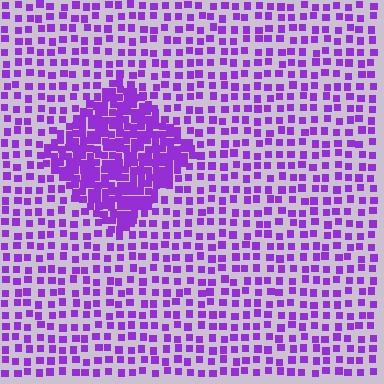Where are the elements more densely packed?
The elements are more densely packed inside the diamond boundary.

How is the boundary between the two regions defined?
The boundary is defined by a change in element density (approximately 2.5x ratio). All elements are the same color, size, and shape.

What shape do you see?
I see a diamond.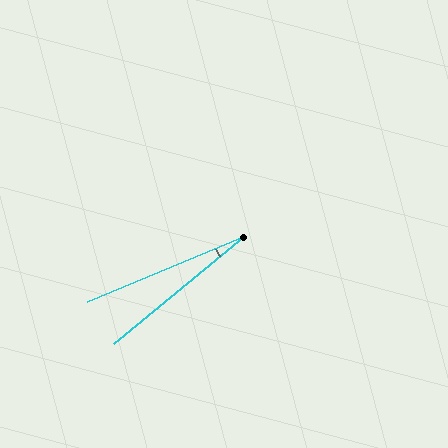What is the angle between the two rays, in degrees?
Approximately 17 degrees.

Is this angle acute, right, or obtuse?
It is acute.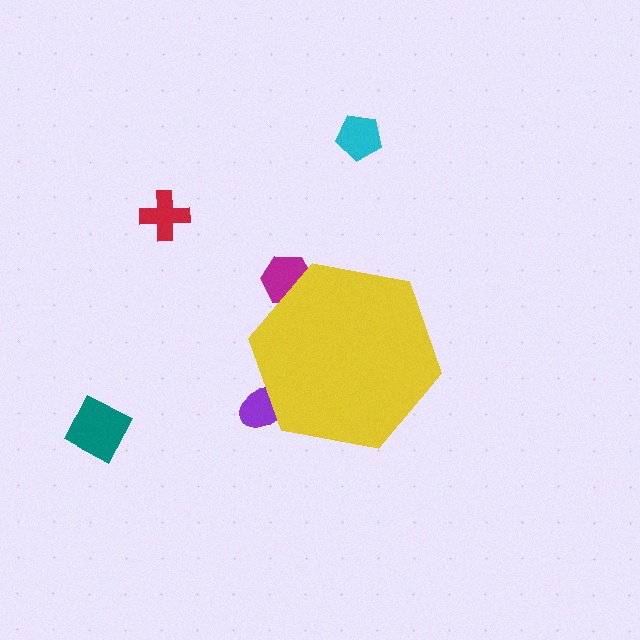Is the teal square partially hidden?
No, the teal square is fully visible.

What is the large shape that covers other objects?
A yellow hexagon.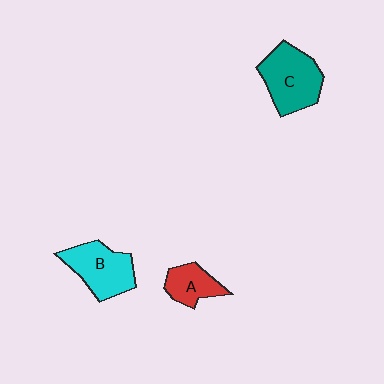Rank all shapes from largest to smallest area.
From largest to smallest: C (teal), B (cyan), A (red).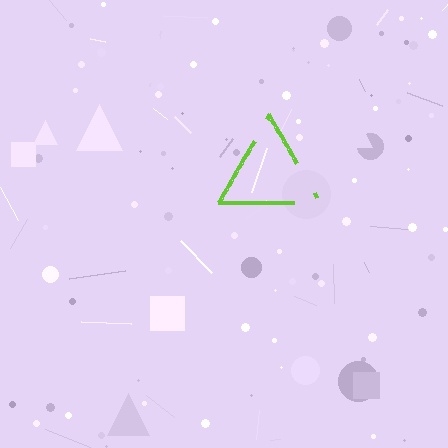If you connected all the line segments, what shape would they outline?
They would outline a triangle.